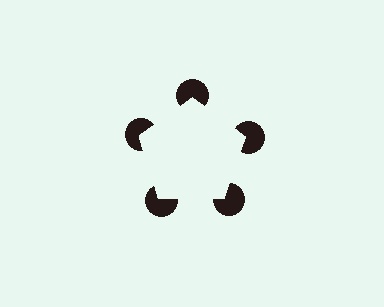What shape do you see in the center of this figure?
An illusory pentagon — its edges are inferred from the aligned wedge cuts in the pac-man discs, not physically drawn.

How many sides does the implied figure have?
5 sides.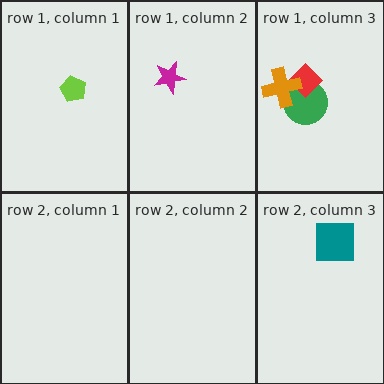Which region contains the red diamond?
The row 1, column 3 region.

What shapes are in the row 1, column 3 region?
The green circle, the red diamond, the orange cross.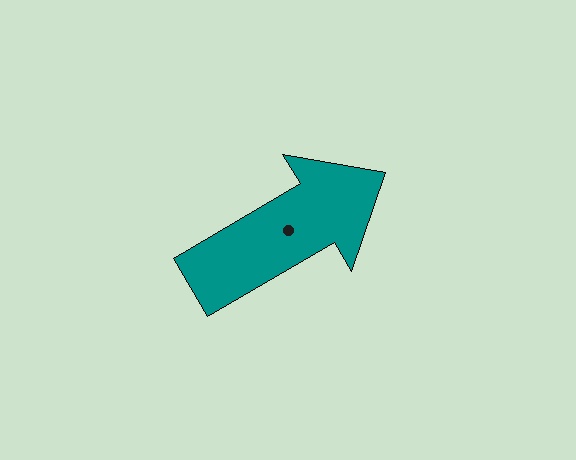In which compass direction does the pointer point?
Northeast.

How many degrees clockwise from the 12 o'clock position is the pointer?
Approximately 60 degrees.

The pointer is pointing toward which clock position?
Roughly 2 o'clock.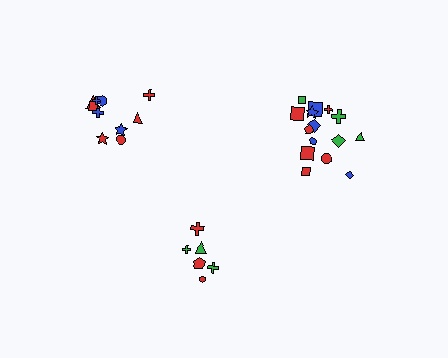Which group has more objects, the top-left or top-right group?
The top-right group.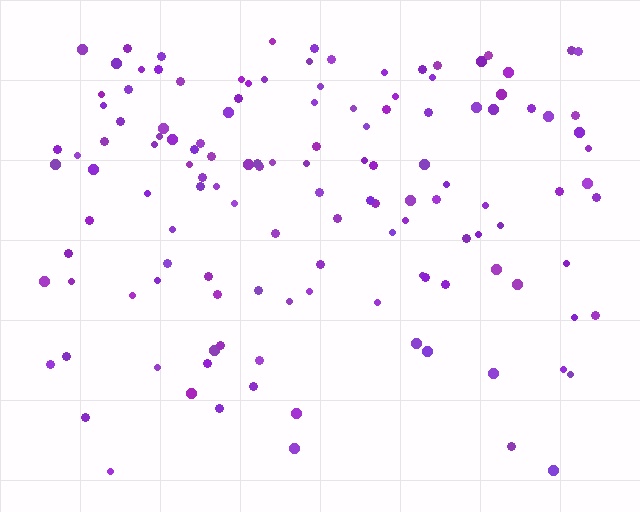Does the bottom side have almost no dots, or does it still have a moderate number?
Still a moderate number, just noticeably fewer than the top.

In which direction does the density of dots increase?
From bottom to top, with the top side densest.